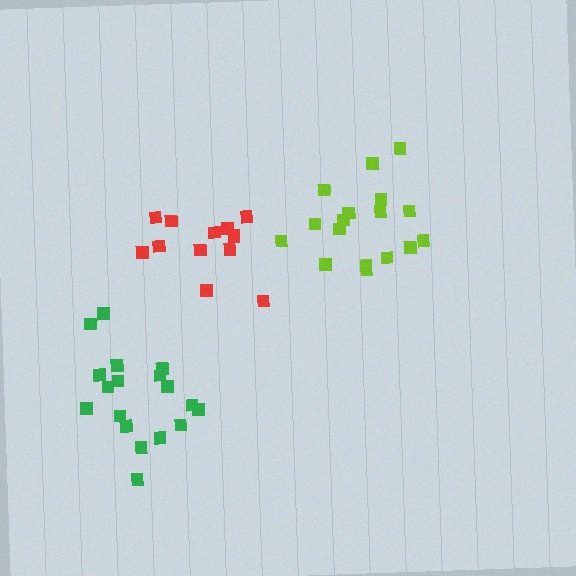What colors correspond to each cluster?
The clusters are colored: green, red, lime.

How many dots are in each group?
Group 1: 18 dots, Group 2: 13 dots, Group 3: 17 dots (48 total).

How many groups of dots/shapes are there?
There are 3 groups.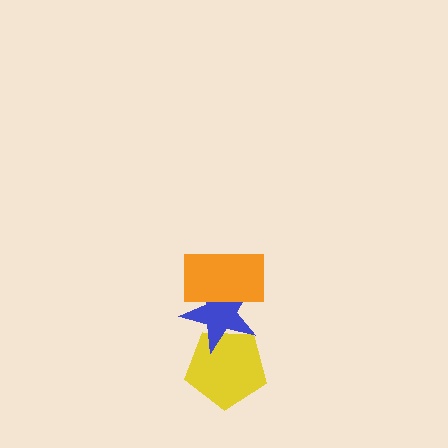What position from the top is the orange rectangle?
The orange rectangle is 1st from the top.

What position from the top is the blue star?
The blue star is 2nd from the top.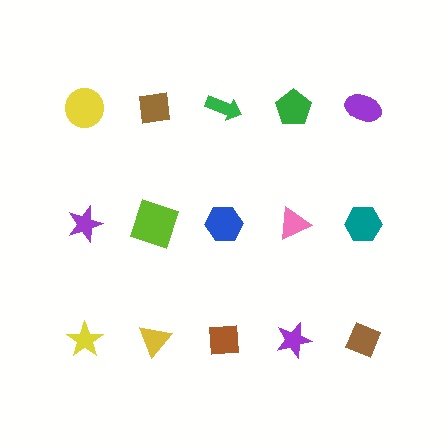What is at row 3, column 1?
A yellow star.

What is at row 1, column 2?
A brown square.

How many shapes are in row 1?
5 shapes.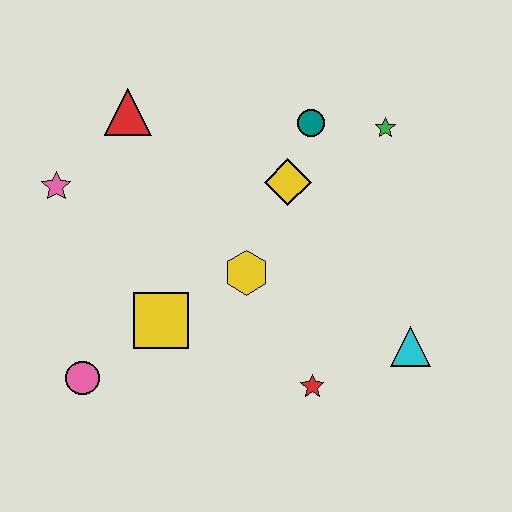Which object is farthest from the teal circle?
The pink circle is farthest from the teal circle.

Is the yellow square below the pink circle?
No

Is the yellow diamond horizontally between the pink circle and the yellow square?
No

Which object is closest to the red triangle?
The pink star is closest to the red triangle.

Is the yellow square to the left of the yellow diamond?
Yes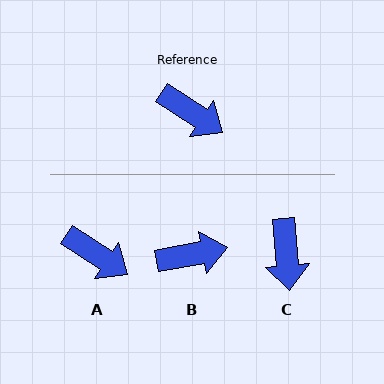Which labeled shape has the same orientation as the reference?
A.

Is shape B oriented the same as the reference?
No, it is off by about 44 degrees.